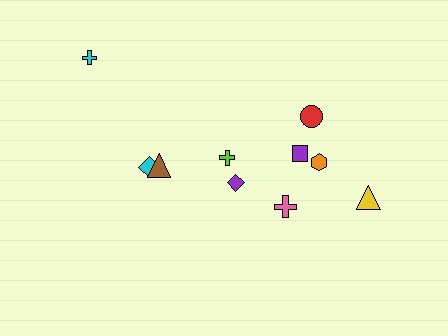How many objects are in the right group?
There are 6 objects.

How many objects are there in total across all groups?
There are 10 objects.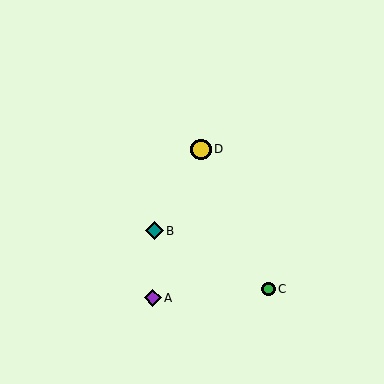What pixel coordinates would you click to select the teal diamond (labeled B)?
Click at (155, 231) to select the teal diamond B.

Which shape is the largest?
The yellow circle (labeled D) is the largest.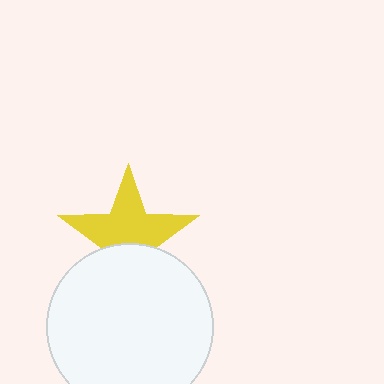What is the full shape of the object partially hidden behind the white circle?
The partially hidden object is a yellow star.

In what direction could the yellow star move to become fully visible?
The yellow star could move up. That would shift it out from behind the white circle entirely.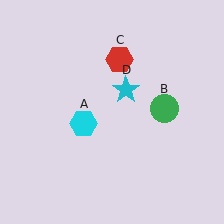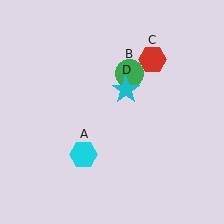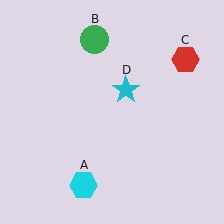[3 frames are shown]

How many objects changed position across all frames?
3 objects changed position: cyan hexagon (object A), green circle (object B), red hexagon (object C).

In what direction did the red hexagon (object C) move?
The red hexagon (object C) moved right.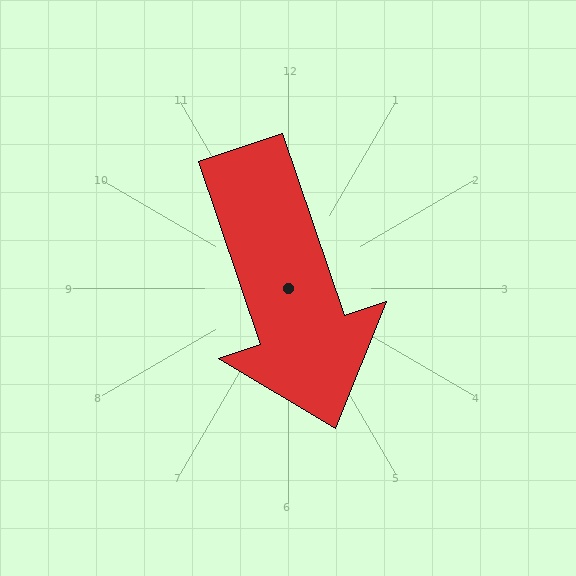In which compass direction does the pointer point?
South.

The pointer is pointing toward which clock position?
Roughly 5 o'clock.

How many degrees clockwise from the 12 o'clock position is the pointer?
Approximately 161 degrees.